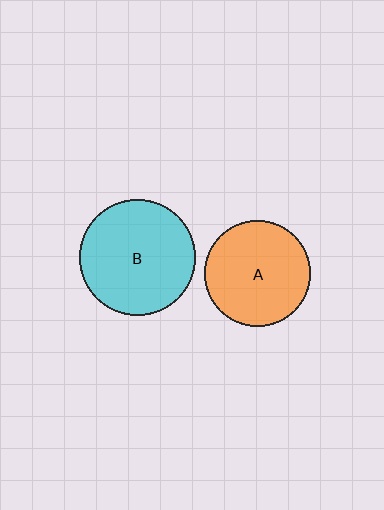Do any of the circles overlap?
No, none of the circles overlap.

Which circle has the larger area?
Circle B (cyan).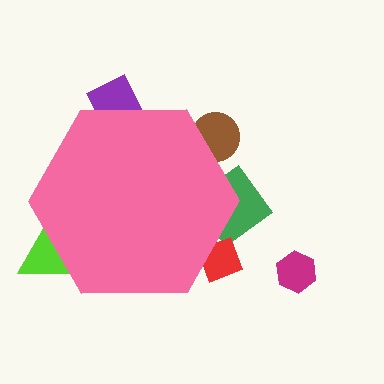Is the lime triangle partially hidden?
Yes, the lime triangle is partially hidden behind the pink hexagon.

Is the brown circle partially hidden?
Yes, the brown circle is partially hidden behind the pink hexagon.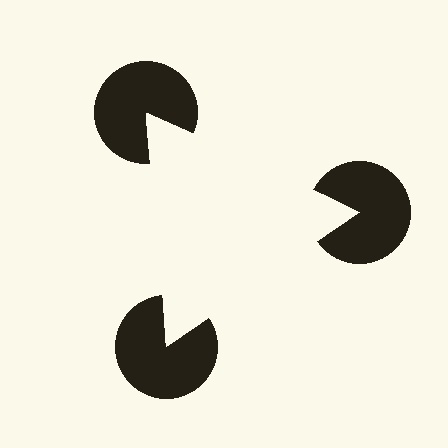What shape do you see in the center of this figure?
An illusory triangle — its edges are inferred from the aligned wedge cuts in the pac-man discs, not physically drawn.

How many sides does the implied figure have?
3 sides.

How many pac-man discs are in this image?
There are 3 — one at each vertex of the illusory triangle.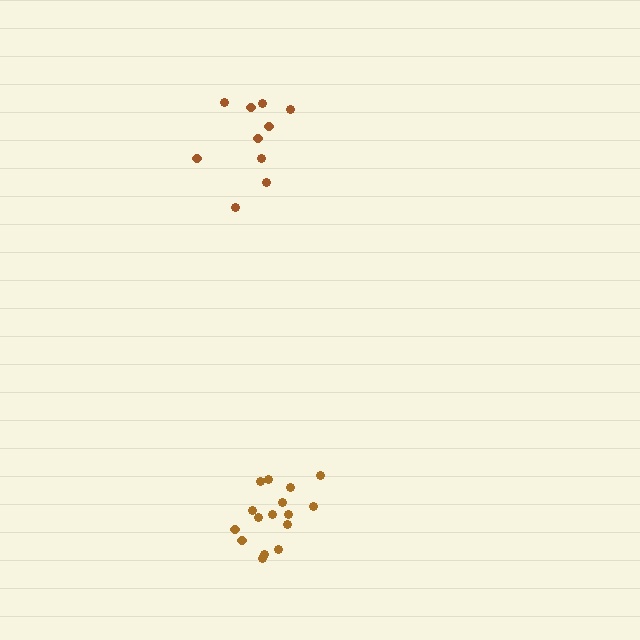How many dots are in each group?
Group 1: 16 dots, Group 2: 10 dots (26 total).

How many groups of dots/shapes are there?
There are 2 groups.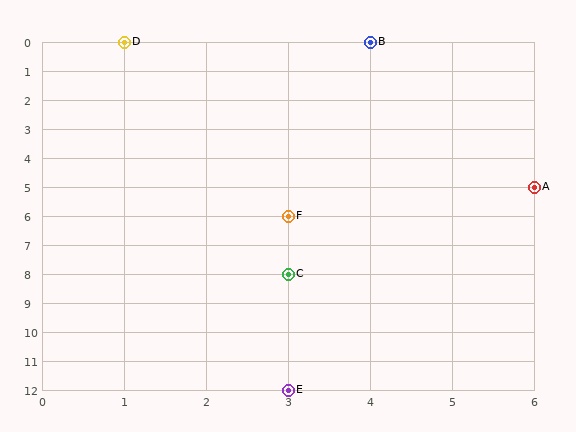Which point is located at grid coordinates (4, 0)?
Point B is at (4, 0).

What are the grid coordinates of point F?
Point F is at grid coordinates (3, 6).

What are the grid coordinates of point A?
Point A is at grid coordinates (6, 5).